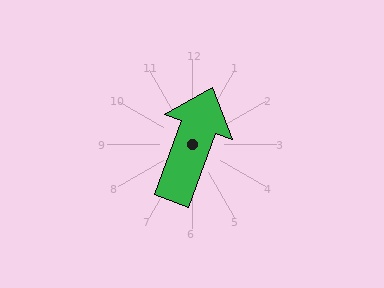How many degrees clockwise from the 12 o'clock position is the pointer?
Approximately 20 degrees.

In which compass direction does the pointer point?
North.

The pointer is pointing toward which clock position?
Roughly 1 o'clock.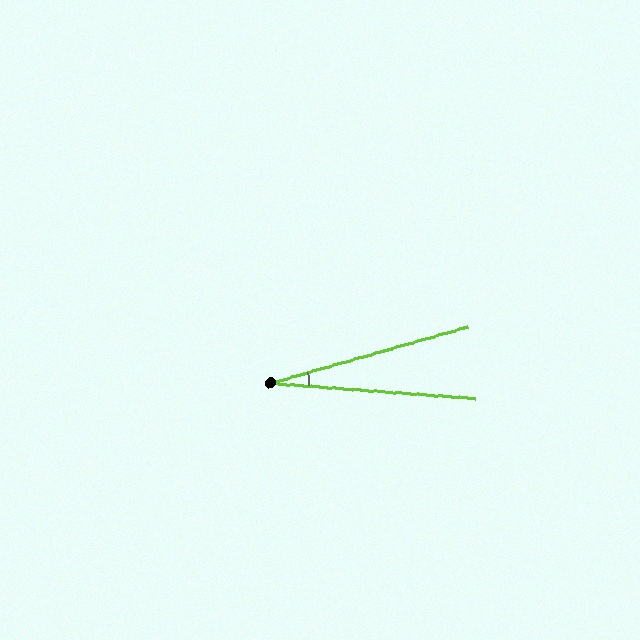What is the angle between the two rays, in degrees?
Approximately 20 degrees.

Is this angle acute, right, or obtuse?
It is acute.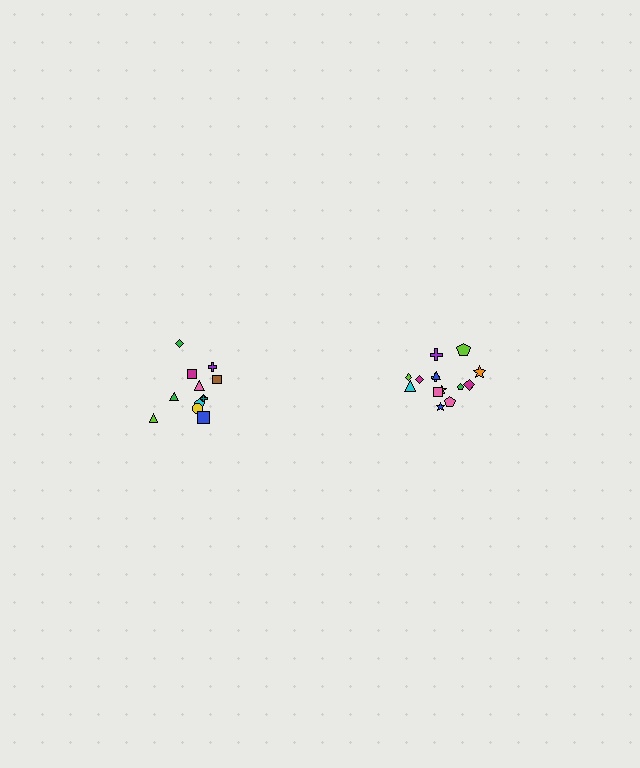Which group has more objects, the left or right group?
The right group.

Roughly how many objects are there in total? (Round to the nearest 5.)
Roughly 25 objects in total.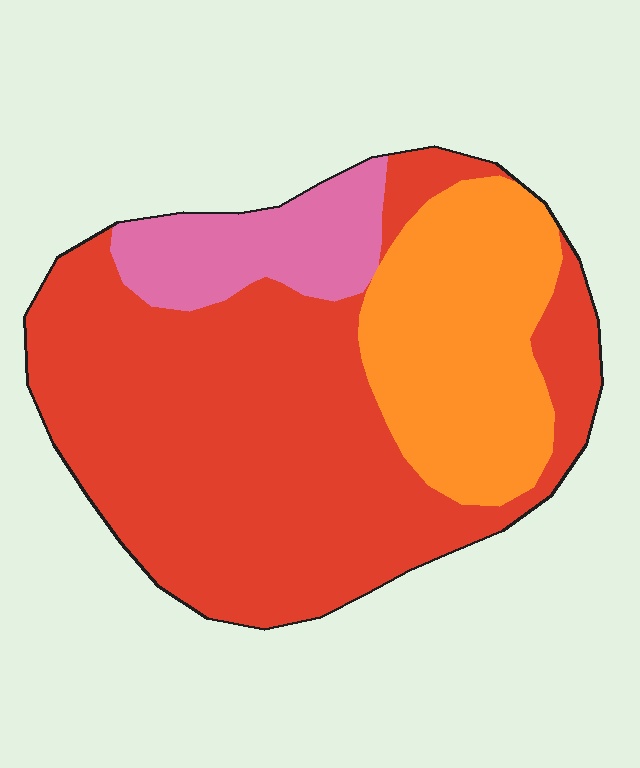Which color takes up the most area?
Red, at roughly 60%.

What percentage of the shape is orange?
Orange takes up between a quarter and a half of the shape.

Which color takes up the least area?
Pink, at roughly 15%.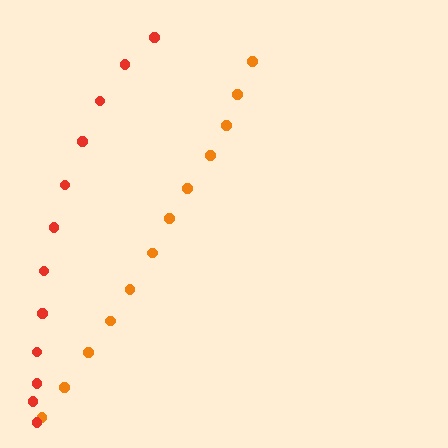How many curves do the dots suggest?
There are 2 distinct paths.